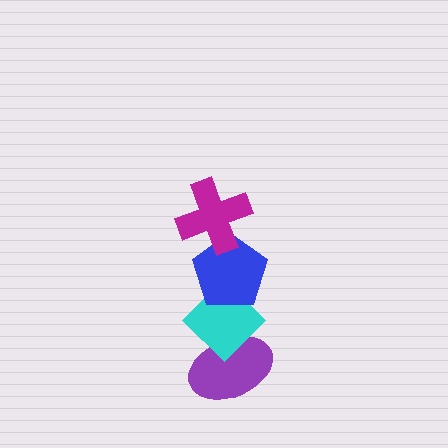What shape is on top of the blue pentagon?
The magenta cross is on top of the blue pentagon.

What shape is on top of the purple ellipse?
The cyan diamond is on top of the purple ellipse.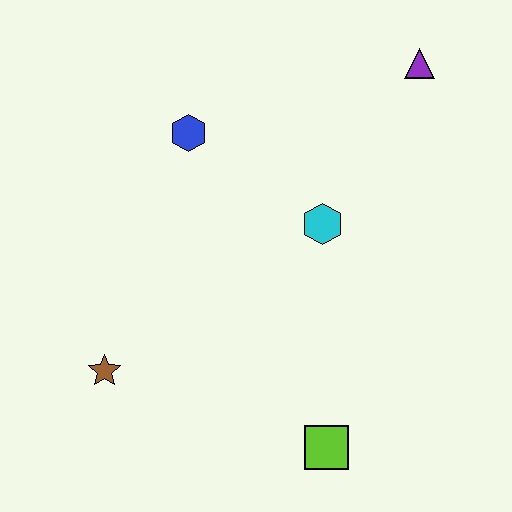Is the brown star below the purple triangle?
Yes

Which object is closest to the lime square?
The cyan hexagon is closest to the lime square.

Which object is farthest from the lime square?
The purple triangle is farthest from the lime square.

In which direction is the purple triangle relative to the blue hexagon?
The purple triangle is to the right of the blue hexagon.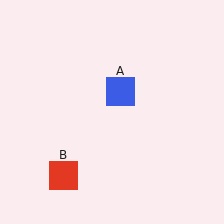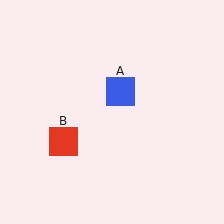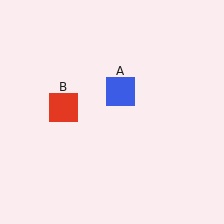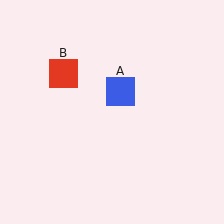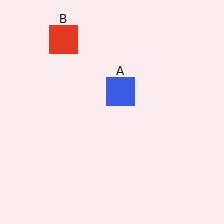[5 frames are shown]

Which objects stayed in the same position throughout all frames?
Blue square (object A) remained stationary.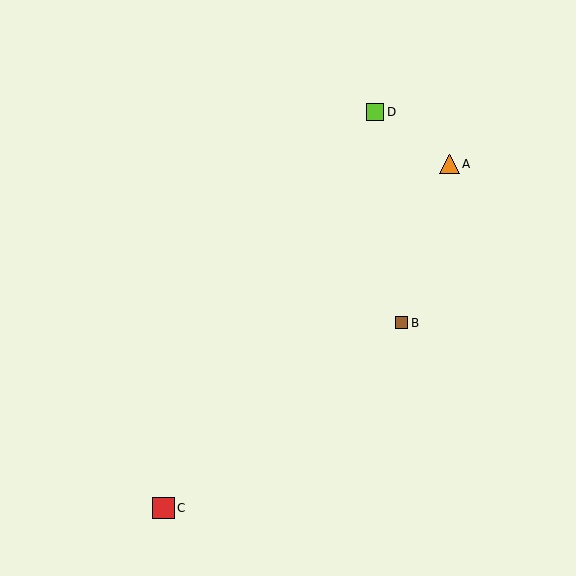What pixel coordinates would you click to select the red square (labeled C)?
Click at (164, 508) to select the red square C.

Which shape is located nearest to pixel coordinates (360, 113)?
The lime square (labeled D) at (375, 112) is nearest to that location.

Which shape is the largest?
The red square (labeled C) is the largest.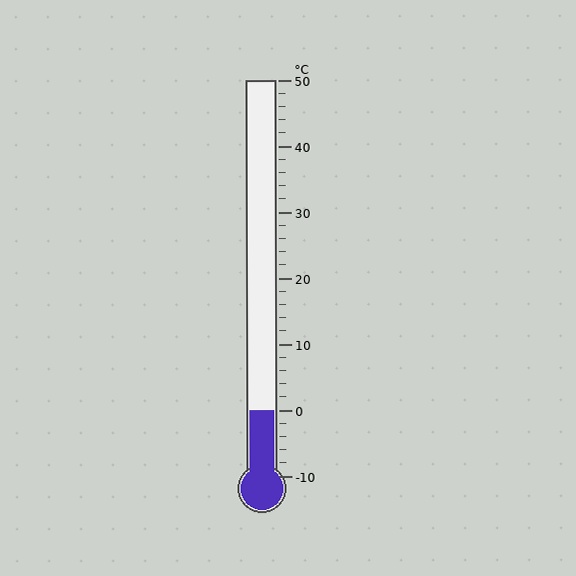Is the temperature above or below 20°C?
The temperature is below 20°C.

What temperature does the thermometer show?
The thermometer shows approximately 0°C.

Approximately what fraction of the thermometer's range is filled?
The thermometer is filled to approximately 15% of its range.